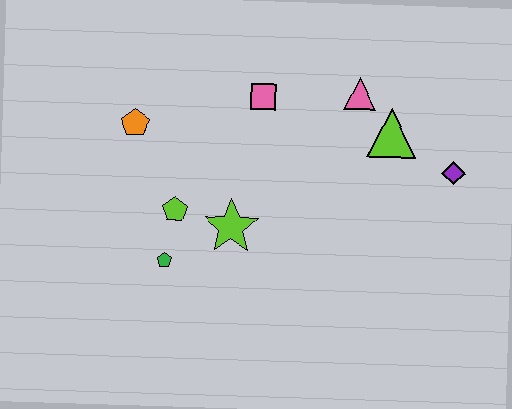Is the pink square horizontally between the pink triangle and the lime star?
Yes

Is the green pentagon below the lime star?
Yes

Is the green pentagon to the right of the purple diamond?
No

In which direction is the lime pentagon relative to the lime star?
The lime pentagon is to the left of the lime star.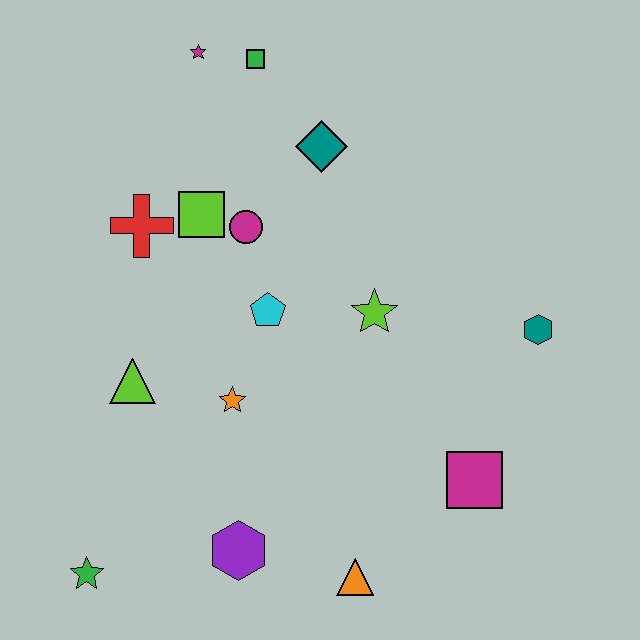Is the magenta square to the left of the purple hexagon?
No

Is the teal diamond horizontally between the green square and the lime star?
Yes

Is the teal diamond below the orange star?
No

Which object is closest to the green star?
The purple hexagon is closest to the green star.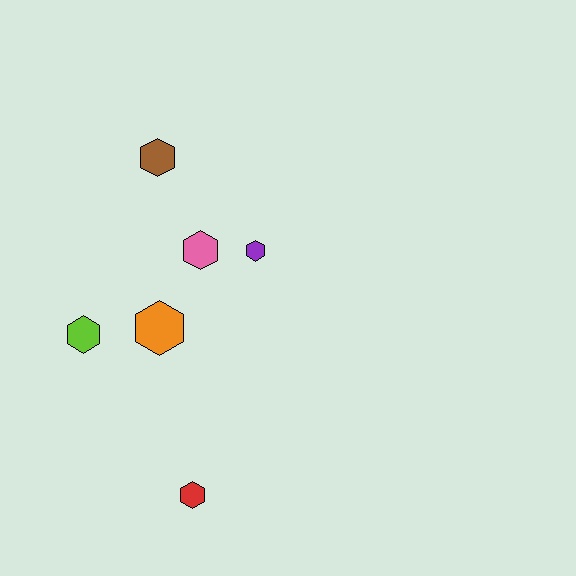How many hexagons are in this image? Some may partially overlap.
There are 6 hexagons.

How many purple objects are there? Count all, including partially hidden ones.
There is 1 purple object.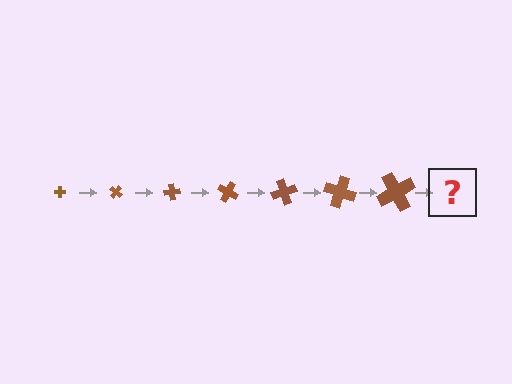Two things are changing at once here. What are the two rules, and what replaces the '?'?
The two rules are that the cross grows larger each step and it rotates 40 degrees each step. The '?' should be a cross, larger than the previous one and rotated 280 degrees from the start.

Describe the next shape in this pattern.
It should be a cross, larger than the previous one and rotated 280 degrees from the start.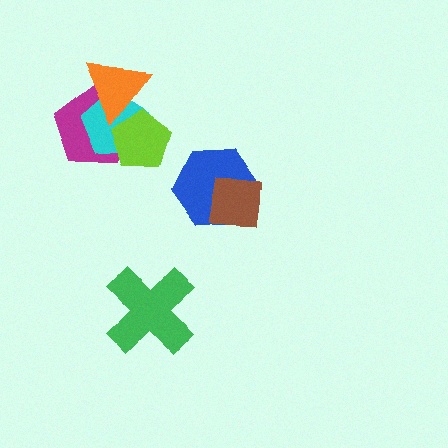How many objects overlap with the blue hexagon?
1 object overlaps with the blue hexagon.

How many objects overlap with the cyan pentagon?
3 objects overlap with the cyan pentagon.